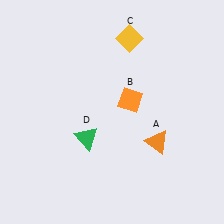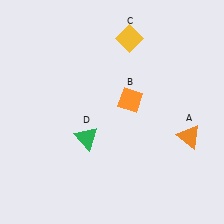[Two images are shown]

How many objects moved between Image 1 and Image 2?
1 object moved between the two images.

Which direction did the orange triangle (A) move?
The orange triangle (A) moved right.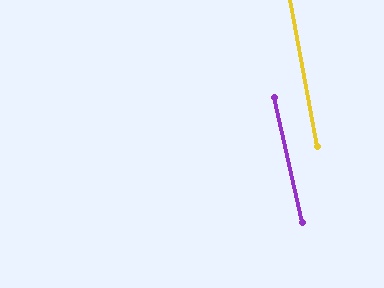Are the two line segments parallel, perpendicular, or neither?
Parallel — their directions differ by only 2.0°.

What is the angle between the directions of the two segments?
Approximately 2 degrees.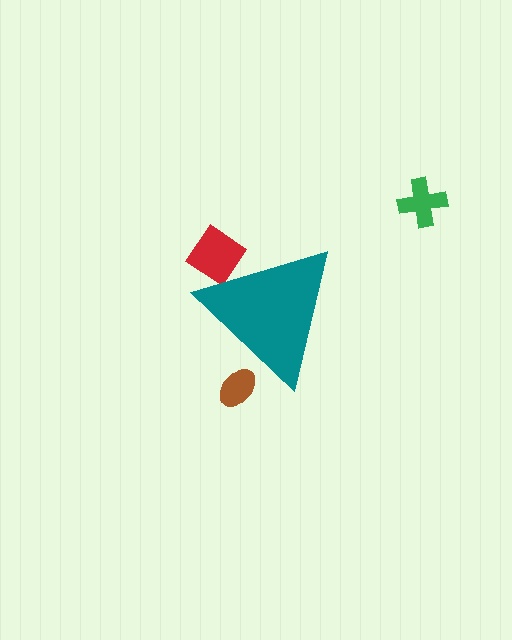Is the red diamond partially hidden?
Yes, the red diamond is partially hidden behind the teal triangle.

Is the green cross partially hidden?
No, the green cross is fully visible.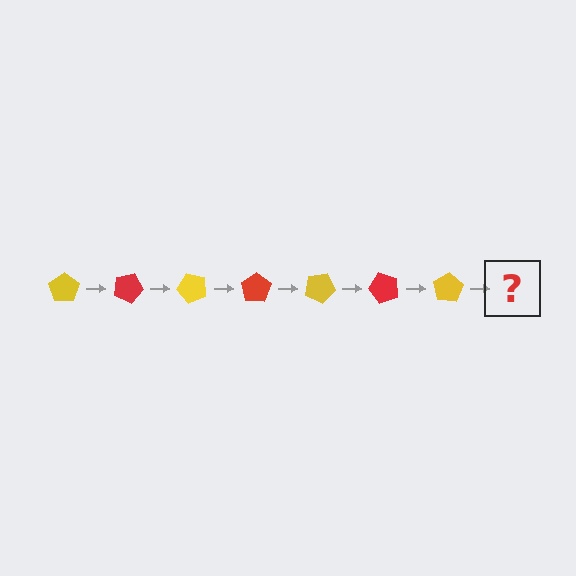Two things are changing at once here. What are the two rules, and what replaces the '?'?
The two rules are that it rotates 25 degrees each step and the color cycles through yellow and red. The '?' should be a red pentagon, rotated 175 degrees from the start.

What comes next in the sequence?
The next element should be a red pentagon, rotated 175 degrees from the start.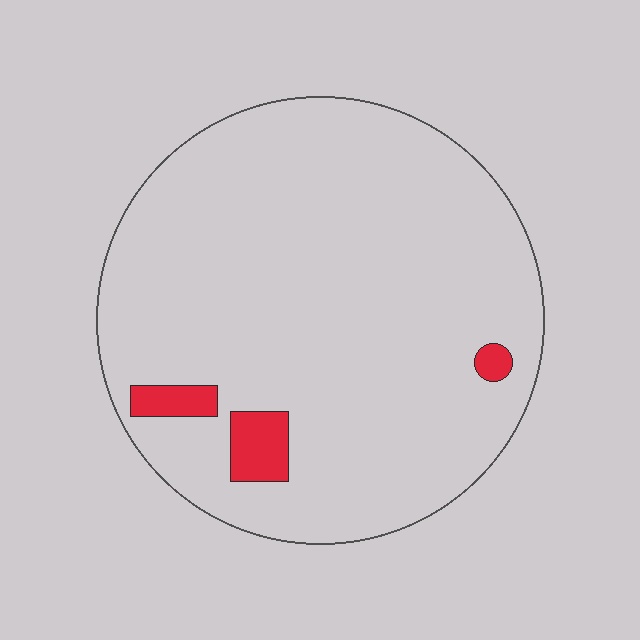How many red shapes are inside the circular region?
3.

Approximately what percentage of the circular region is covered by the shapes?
Approximately 5%.